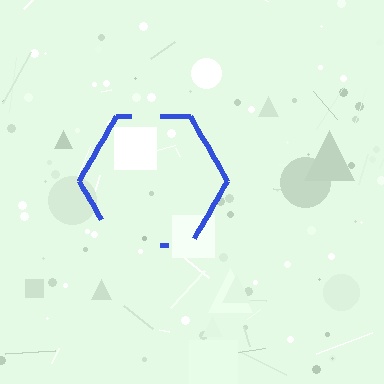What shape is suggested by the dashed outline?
The dashed outline suggests a hexagon.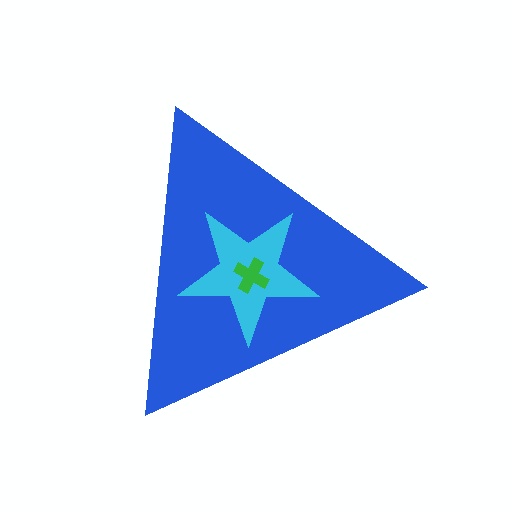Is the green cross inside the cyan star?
Yes.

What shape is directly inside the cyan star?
The green cross.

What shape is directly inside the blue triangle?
The cyan star.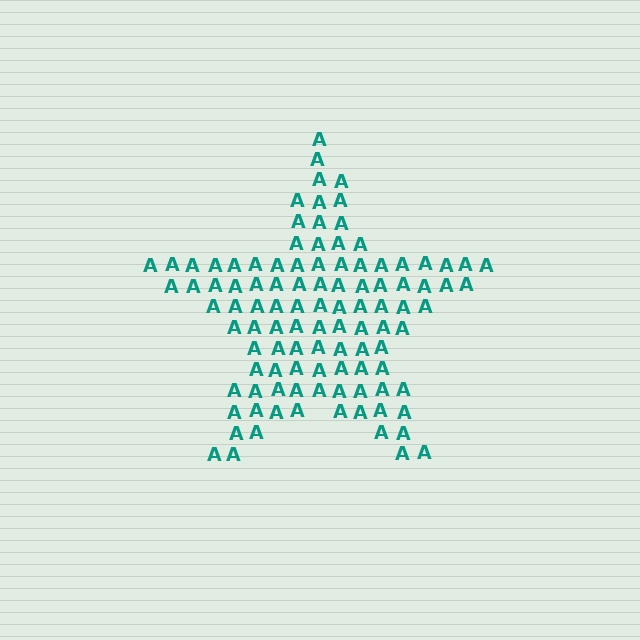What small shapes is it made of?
It is made of small letter A's.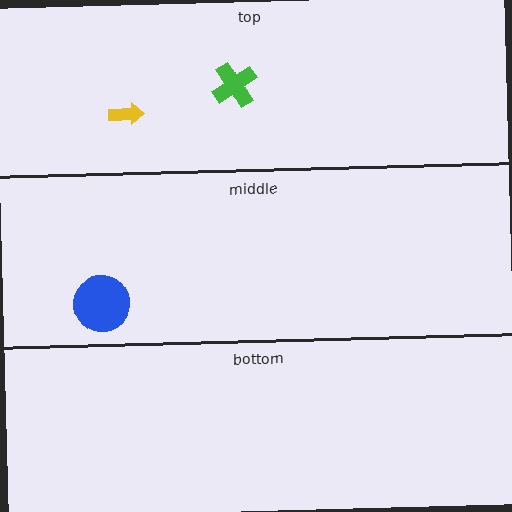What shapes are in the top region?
The yellow arrow, the green cross.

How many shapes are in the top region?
2.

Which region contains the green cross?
The top region.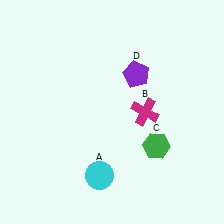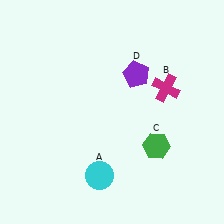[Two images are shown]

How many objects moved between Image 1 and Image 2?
1 object moved between the two images.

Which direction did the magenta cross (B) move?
The magenta cross (B) moved up.